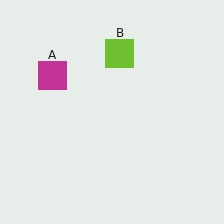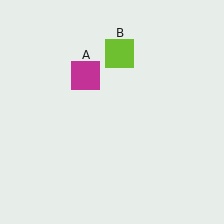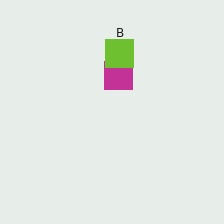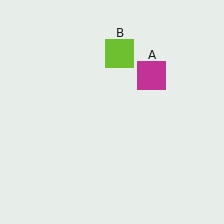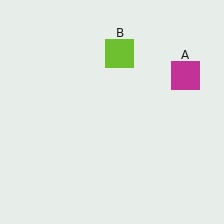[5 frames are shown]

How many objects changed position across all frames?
1 object changed position: magenta square (object A).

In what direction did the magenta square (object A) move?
The magenta square (object A) moved right.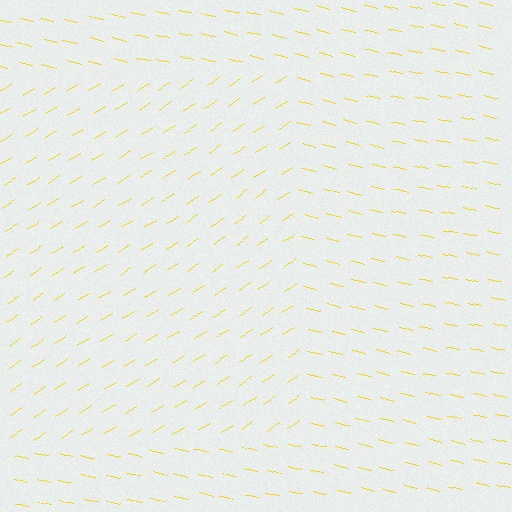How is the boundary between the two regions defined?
The boundary is defined purely by a change in line orientation (approximately 45 degrees difference). All lines are the same color and thickness.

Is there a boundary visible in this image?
Yes, there is a texture boundary formed by a change in line orientation.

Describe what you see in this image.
The image is filled with small yellow line segments. A rectangle region in the image has lines oriented differently from the surrounding lines, creating a visible texture boundary.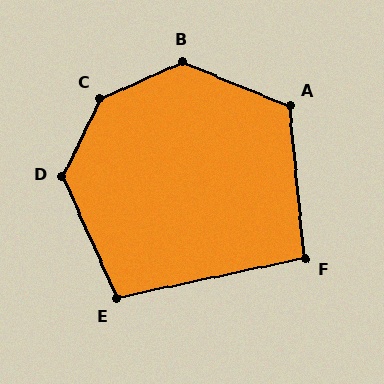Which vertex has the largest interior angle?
C, at approximately 140 degrees.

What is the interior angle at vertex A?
Approximately 118 degrees (obtuse).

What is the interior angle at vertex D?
Approximately 130 degrees (obtuse).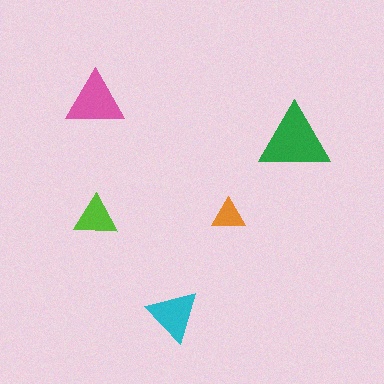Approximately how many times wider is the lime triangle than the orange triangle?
About 1.5 times wider.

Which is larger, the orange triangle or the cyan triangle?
The cyan one.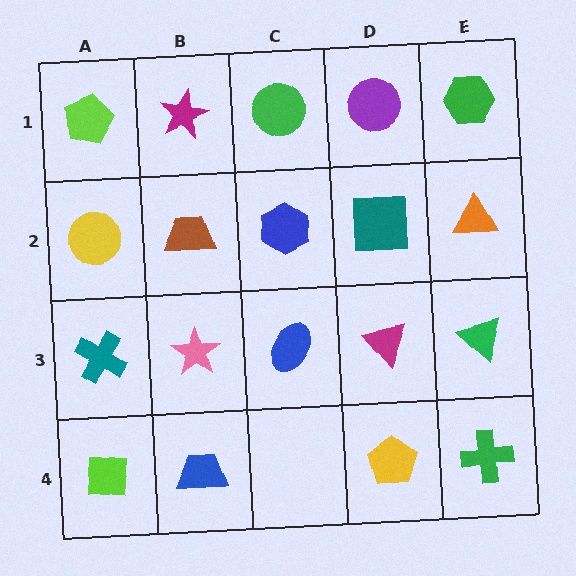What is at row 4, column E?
A green cross.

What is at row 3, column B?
A pink star.